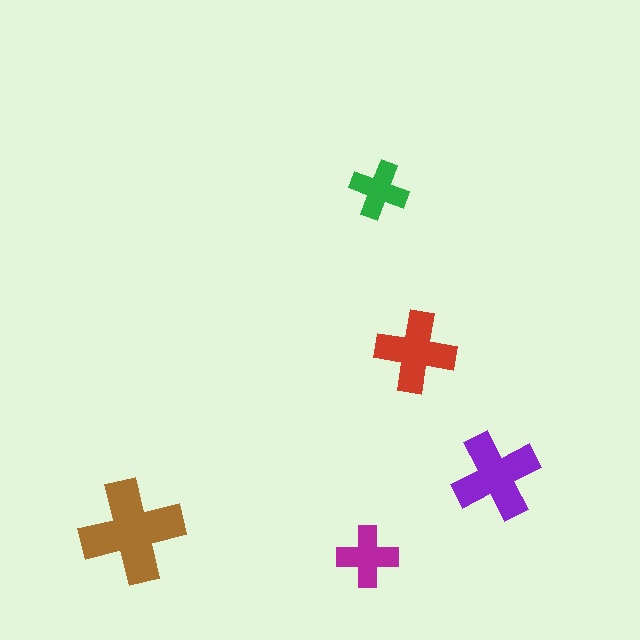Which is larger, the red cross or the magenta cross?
The red one.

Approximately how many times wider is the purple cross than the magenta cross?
About 1.5 times wider.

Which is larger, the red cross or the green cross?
The red one.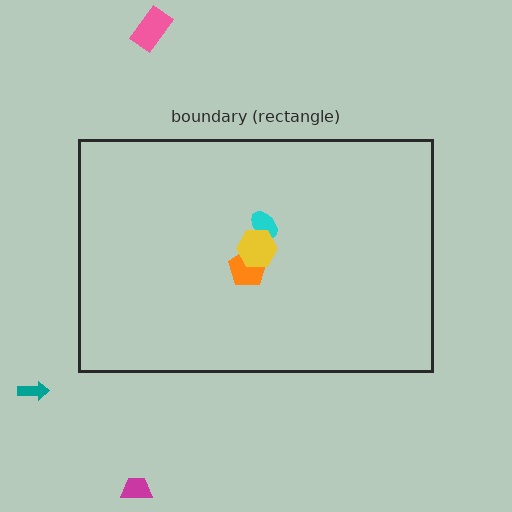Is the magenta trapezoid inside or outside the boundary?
Outside.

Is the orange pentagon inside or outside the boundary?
Inside.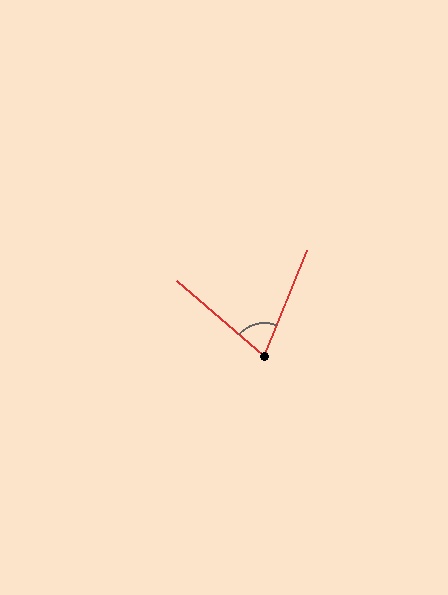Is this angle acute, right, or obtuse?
It is acute.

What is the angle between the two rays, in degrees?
Approximately 71 degrees.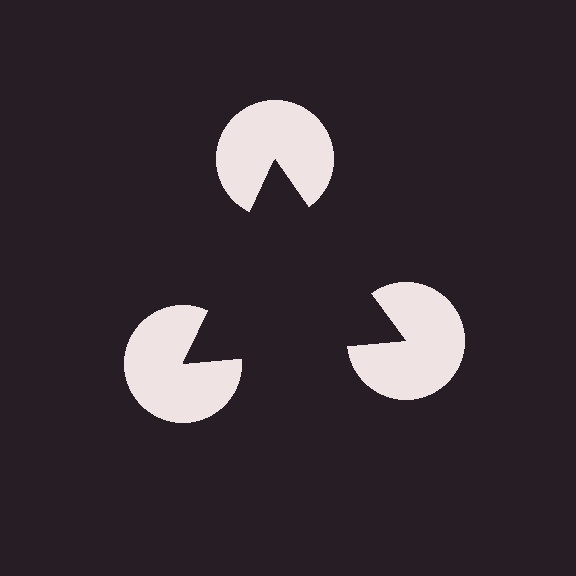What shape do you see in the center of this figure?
An illusory triangle — its edges are inferred from the aligned wedge cuts in the pac-man discs, not physically drawn.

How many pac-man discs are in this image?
There are 3 — one at each vertex of the illusory triangle.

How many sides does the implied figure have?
3 sides.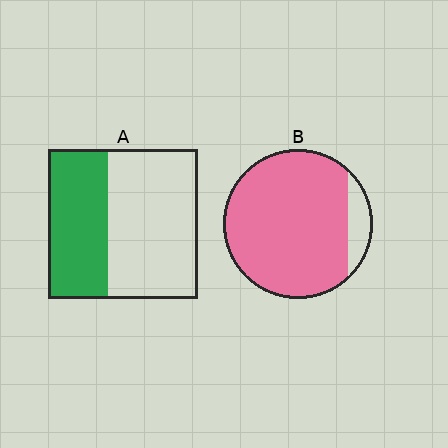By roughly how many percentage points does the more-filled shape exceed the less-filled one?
By roughly 50 percentage points (B over A).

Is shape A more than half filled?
No.